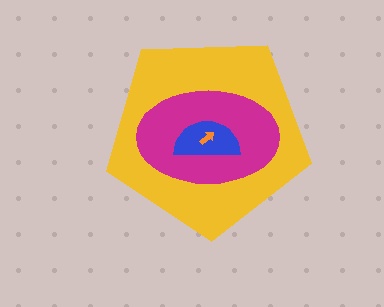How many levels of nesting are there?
4.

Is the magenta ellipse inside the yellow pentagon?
Yes.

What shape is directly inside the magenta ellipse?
The blue semicircle.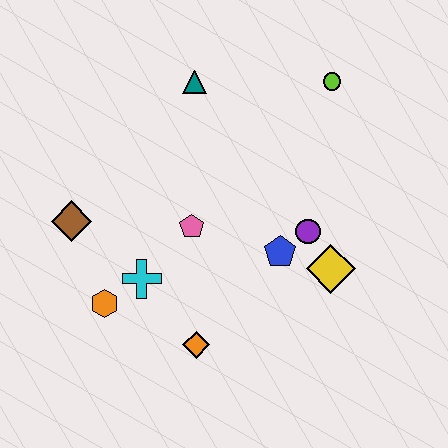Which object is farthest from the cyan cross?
The lime circle is farthest from the cyan cross.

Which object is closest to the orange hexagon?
The cyan cross is closest to the orange hexagon.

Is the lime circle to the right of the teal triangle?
Yes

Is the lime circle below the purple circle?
No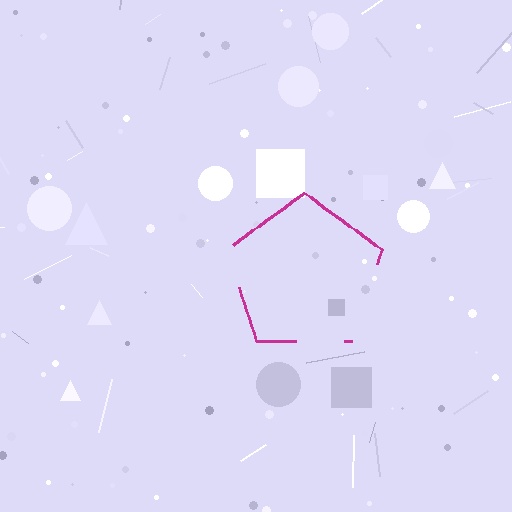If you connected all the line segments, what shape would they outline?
They would outline a pentagon.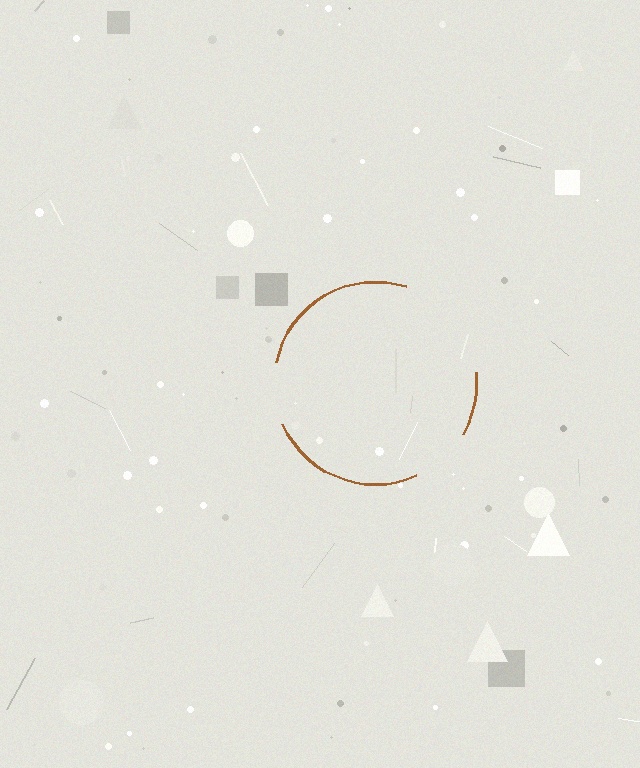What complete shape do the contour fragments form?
The contour fragments form a circle.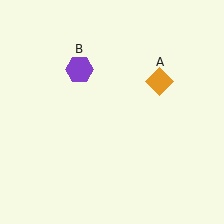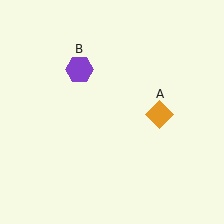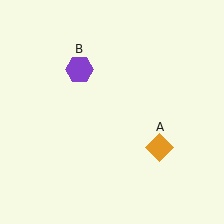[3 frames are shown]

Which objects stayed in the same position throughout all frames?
Purple hexagon (object B) remained stationary.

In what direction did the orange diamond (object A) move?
The orange diamond (object A) moved down.